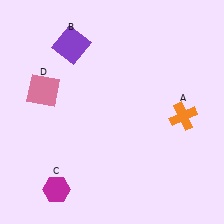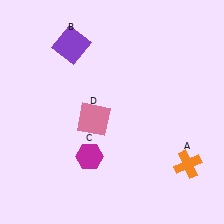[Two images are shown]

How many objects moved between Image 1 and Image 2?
3 objects moved between the two images.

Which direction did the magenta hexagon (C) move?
The magenta hexagon (C) moved right.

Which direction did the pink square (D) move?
The pink square (D) moved right.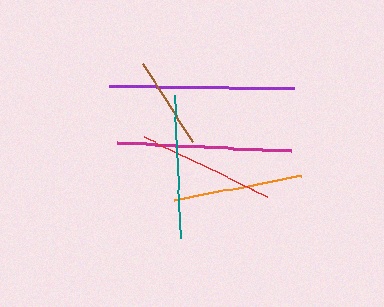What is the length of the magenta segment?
The magenta segment is approximately 175 pixels long.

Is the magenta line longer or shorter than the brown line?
The magenta line is longer than the brown line.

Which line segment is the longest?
The purple line is the longest at approximately 185 pixels.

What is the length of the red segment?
The red segment is approximately 137 pixels long.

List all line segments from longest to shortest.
From longest to shortest: purple, magenta, teal, red, orange, brown.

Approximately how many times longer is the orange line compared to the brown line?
The orange line is approximately 1.4 times the length of the brown line.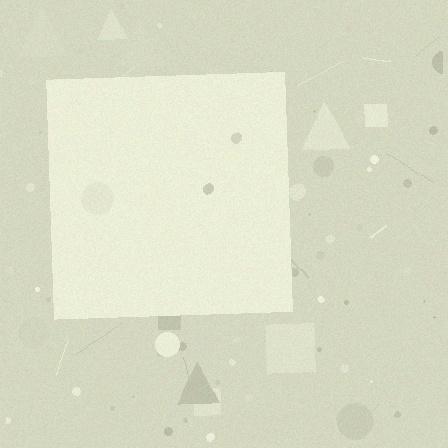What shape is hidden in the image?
A square is hidden in the image.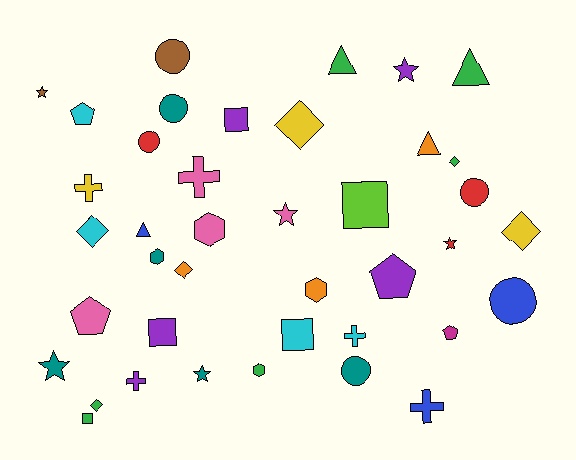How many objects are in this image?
There are 40 objects.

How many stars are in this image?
There are 6 stars.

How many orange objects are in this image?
There are 3 orange objects.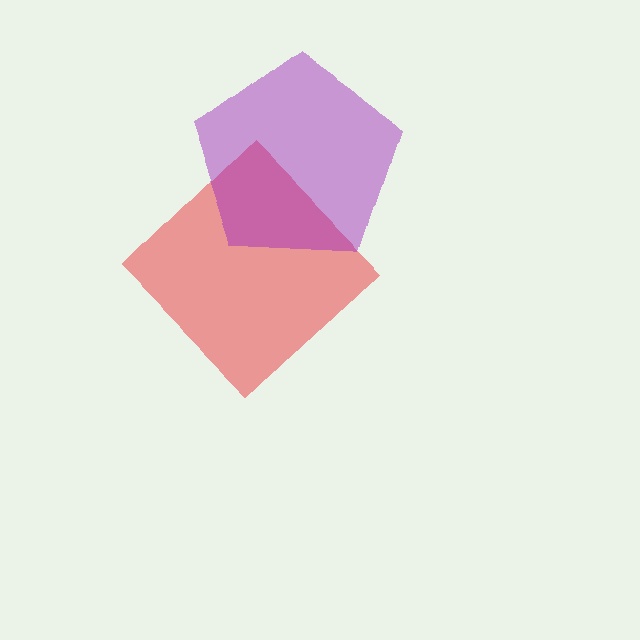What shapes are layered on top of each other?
The layered shapes are: a red diamond, a purple pentagon.